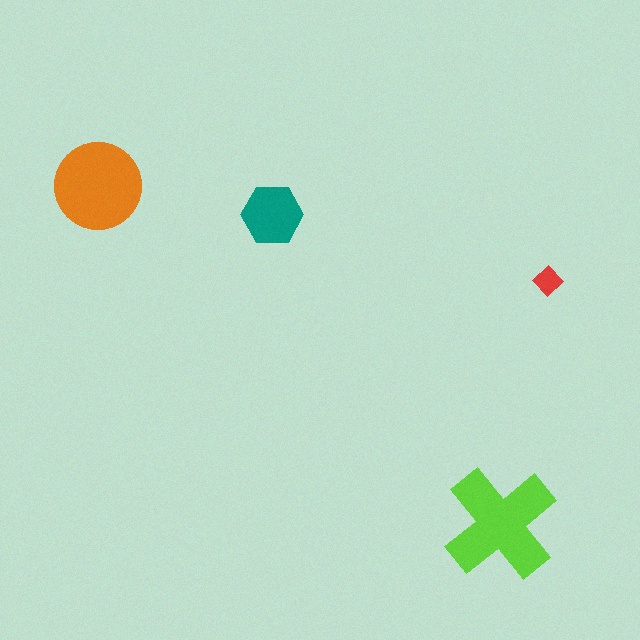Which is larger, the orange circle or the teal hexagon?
The orange circle.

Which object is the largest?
The lime cross.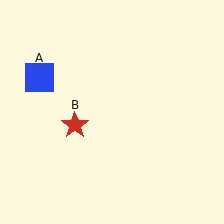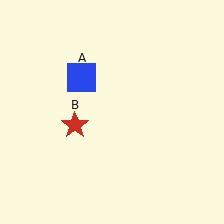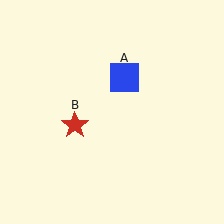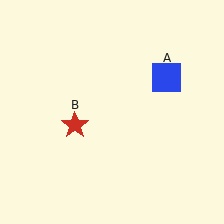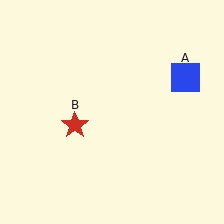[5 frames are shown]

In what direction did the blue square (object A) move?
The blue square (object A) moved right.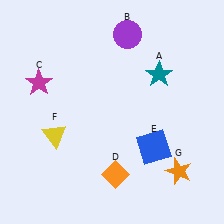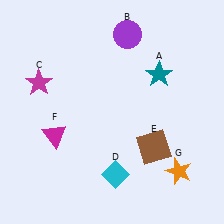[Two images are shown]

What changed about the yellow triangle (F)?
In Image 1, F is yellow. In Image 2, it changed to magenta.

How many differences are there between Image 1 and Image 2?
There are 3 differences between the two images.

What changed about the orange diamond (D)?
In Image 1, D is orange. In Image 2, it changed to cyan.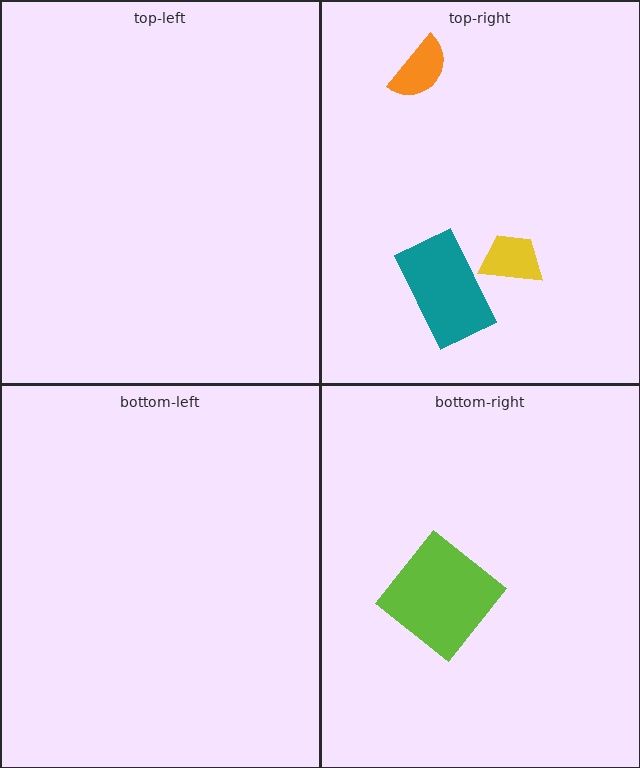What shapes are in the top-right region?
The teal rectangle, the orange semicircle, the yellow trapezoid.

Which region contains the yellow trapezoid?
The top-right region.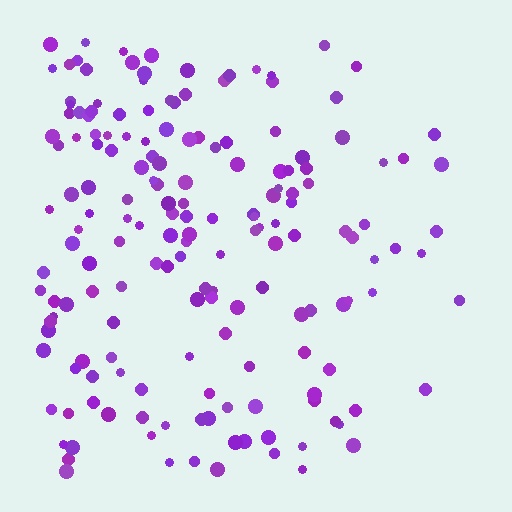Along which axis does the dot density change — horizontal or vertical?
Horizontal.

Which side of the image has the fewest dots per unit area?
The right.